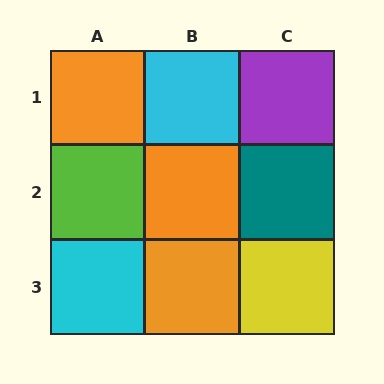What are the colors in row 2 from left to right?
Lime, orange, teal.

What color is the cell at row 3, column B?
Orange.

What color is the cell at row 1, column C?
Purple.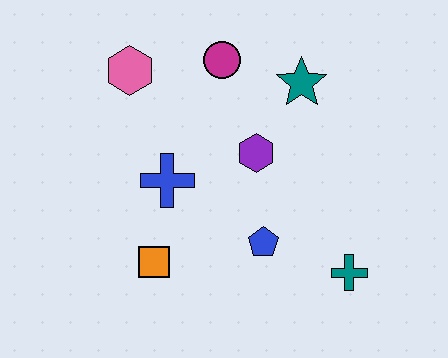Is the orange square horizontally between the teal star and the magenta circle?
No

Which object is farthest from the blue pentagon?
The pink hexagon is farthest from the blue pentagon.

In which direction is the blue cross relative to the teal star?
The blue cross is to the left of the teal star.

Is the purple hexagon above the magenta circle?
No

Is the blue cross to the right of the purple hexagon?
No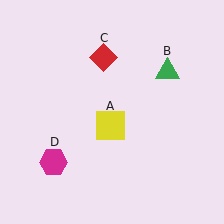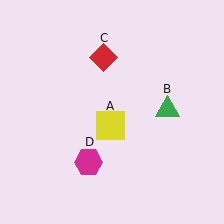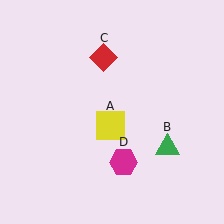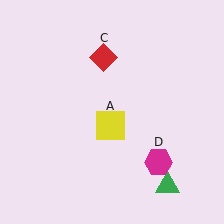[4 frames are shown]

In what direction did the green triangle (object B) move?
The green triangle (object B) moved down.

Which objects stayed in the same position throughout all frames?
Yellow square (object A) and red diamond (object C) remained stationary.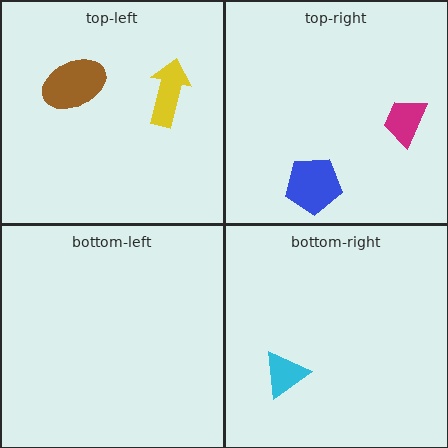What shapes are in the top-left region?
The yellow arrow, the brown ellipse.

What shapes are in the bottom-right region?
The cyan triangle.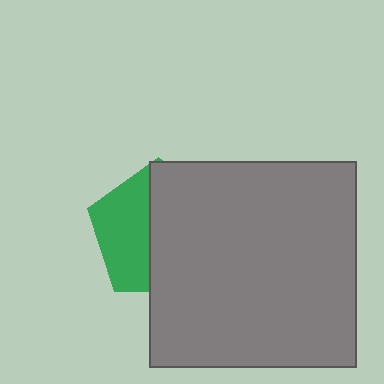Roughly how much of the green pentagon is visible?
A small part of it is visible (roughly 42%).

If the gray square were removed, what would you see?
You would see the complete green pentagon.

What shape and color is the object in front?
The object in front is a gray square.